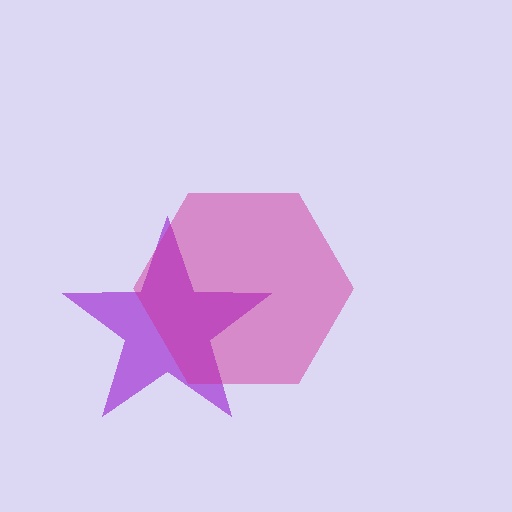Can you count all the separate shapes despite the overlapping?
Yes, there are 2 separate shapes.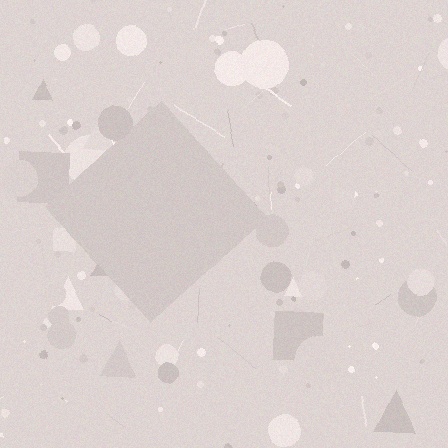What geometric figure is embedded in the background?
A diamond is embedded in the background.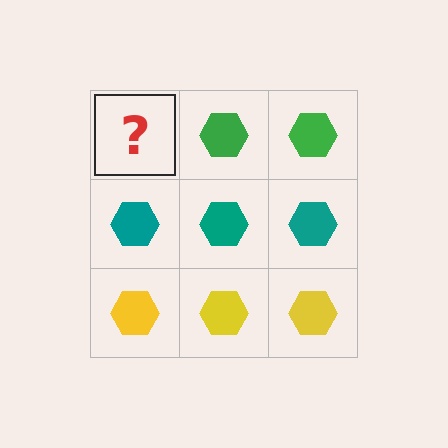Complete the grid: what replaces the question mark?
The question mark should be replaced with a green hexagon.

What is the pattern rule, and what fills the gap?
The rule is that each row has a consistent color. The gap should be filled with a green hexagon.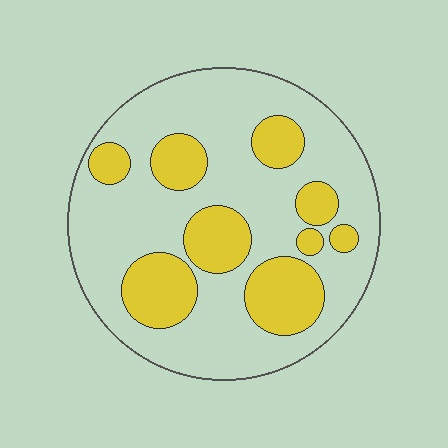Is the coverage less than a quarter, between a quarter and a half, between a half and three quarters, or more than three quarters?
Between a quarter and a half.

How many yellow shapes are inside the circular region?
9.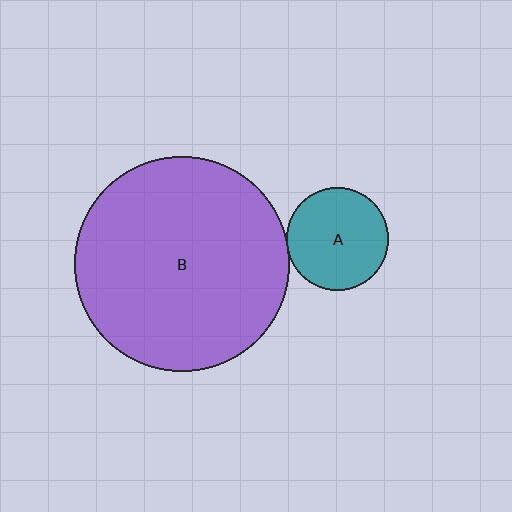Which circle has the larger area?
Circle B (purple).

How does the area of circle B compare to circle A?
Approximately 4.4 times.